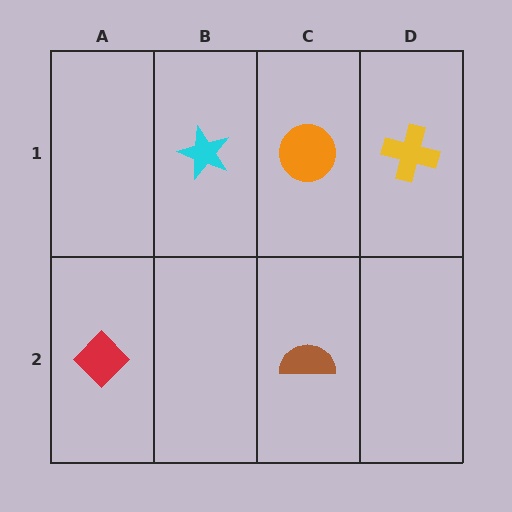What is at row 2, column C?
A brown semicircle.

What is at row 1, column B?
A cyan star.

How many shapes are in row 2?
2 shapes.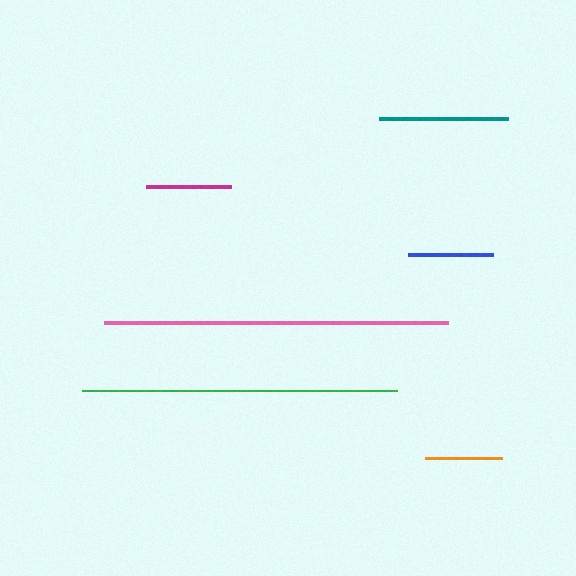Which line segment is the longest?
The pink line is the longest at approximately 344 pixels.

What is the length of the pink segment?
The pink segment is approximately 344 pixels long.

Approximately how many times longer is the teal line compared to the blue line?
The teal line is approximately 1.5 times the length of the blue line.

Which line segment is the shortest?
The orange line is the shortest at approximately 77 pixels.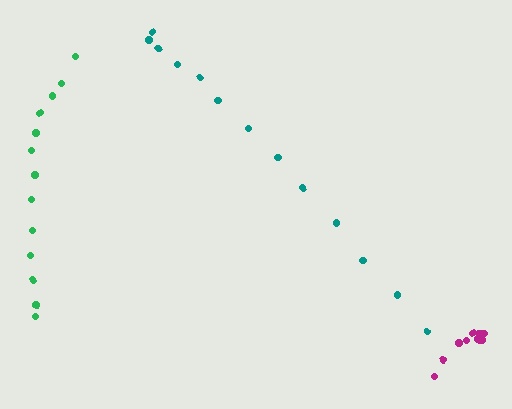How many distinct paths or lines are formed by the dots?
There are 3 distinct paths.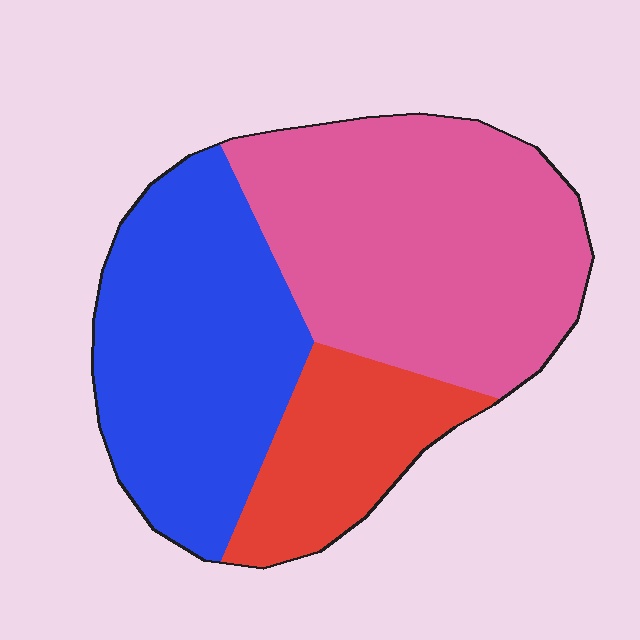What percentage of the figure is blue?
Blue takes up between a third and a half of the figure.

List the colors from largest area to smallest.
From largest to smallest: pink, blue, red.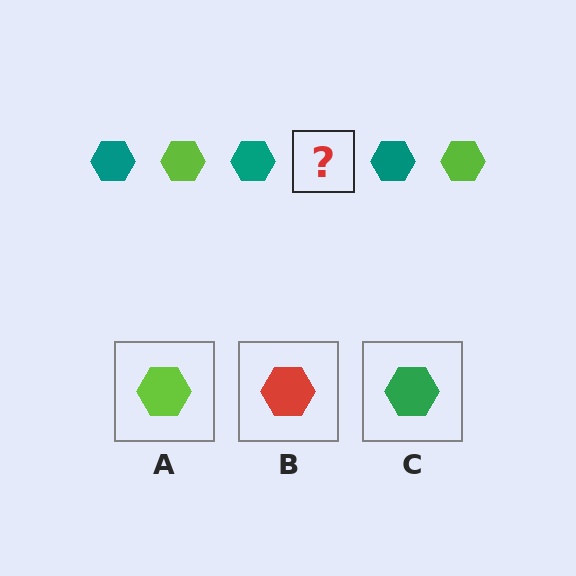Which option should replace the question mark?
Option A.